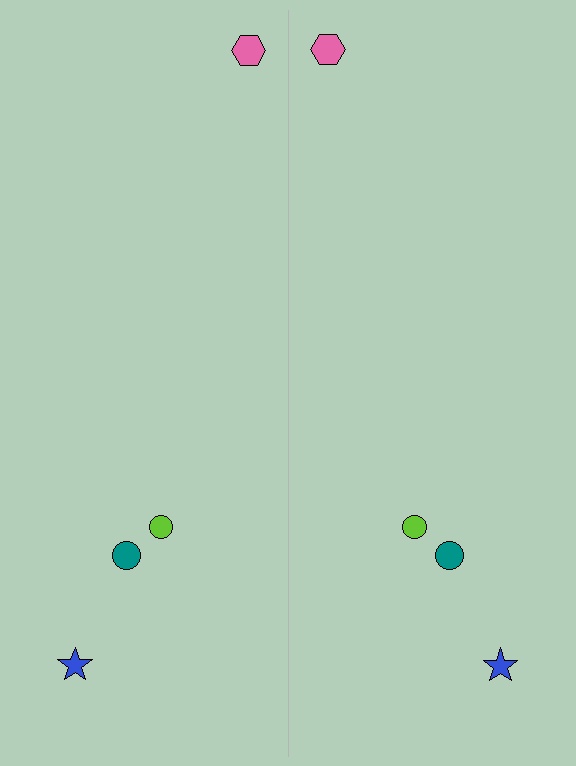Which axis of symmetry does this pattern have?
The pattern has a vertical axis of symmetry running through the center of the image.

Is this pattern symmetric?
Yes, this pattern has bilateral (reflection) symmetry.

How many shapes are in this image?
There are 8 shapes in this image.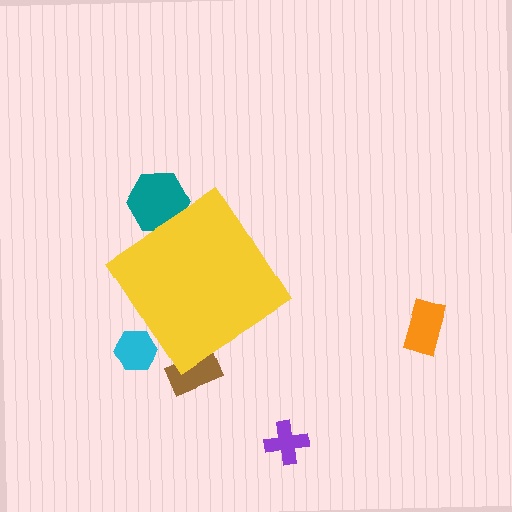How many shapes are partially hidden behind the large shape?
3 shapes are partially hidden.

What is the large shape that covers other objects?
A yellow diamond.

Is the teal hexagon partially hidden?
Yes, the teal hexagon is partially hidden behind the yellow diamond.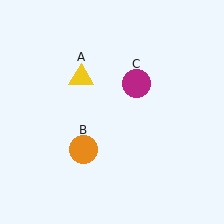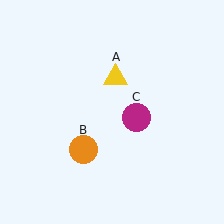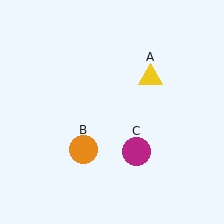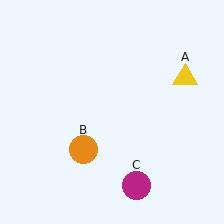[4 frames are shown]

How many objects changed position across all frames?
2 objects changed position: yellow triangle (object A), magenta circle (object C).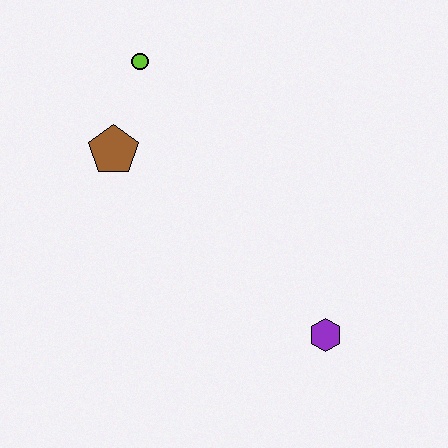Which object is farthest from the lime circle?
The purple hexagon is farthest from the lime circle.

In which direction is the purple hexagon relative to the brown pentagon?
The purple hexagon is to the right of the brown pentagon.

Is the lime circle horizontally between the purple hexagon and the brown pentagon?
Yes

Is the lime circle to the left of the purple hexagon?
Yes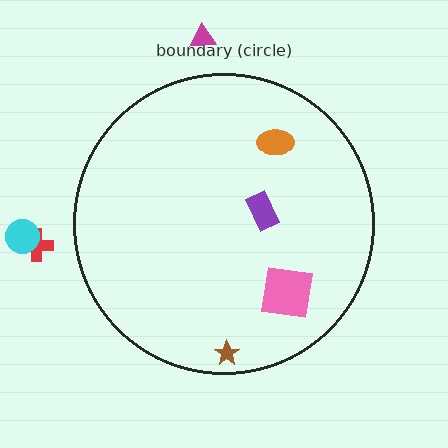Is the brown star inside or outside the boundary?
Inside.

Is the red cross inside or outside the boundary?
Outside.